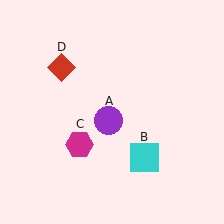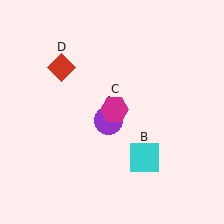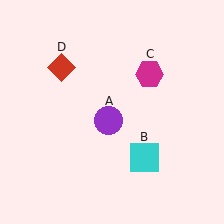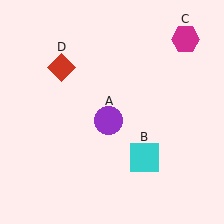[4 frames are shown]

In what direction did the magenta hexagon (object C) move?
The magenta hexagon (object C) moved up and to the right.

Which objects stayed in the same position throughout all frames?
Purple circle (object A) and cyan square (object B) and red diamond (object D) remained stationary.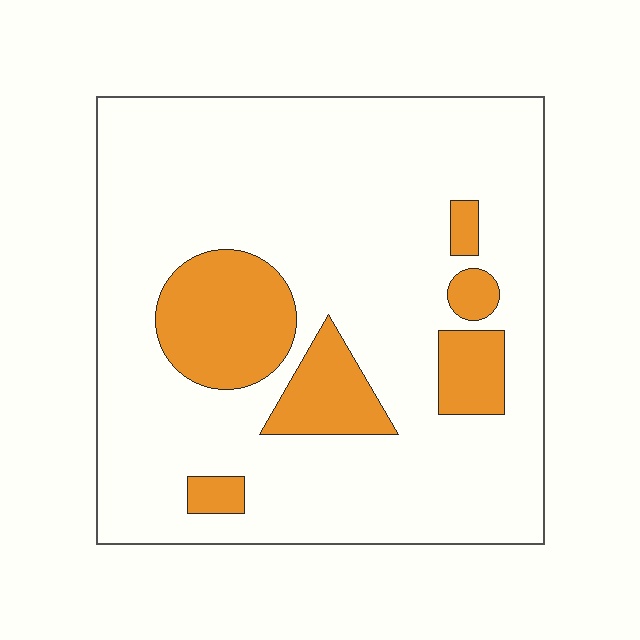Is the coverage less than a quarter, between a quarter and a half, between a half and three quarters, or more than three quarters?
Less than a quarter.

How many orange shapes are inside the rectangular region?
6.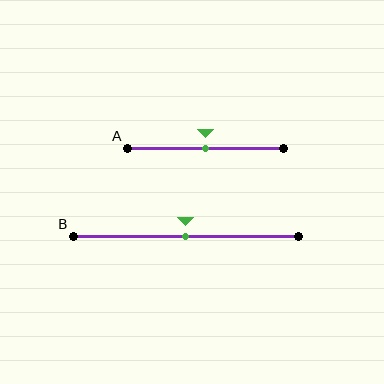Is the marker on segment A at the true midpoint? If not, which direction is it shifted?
Yes, the marker on segment A is at the true midpoint.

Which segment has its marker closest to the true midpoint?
Segment A has its marker closest to the true midpoint.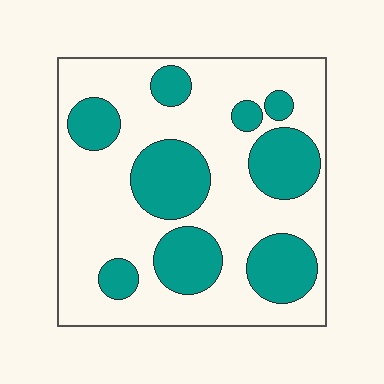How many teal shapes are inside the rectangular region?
9.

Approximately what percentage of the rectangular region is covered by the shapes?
Approximately 30%.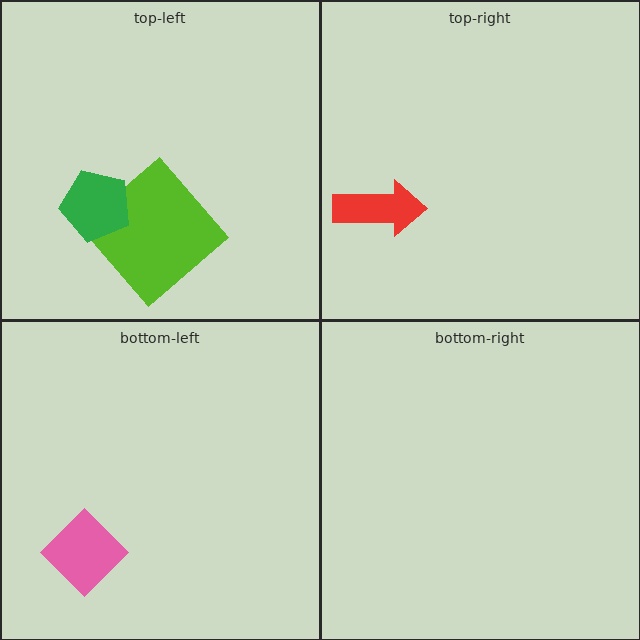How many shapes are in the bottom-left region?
1.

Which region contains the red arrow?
The top-right region.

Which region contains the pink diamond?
The bottom-left region.